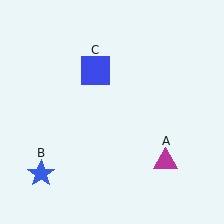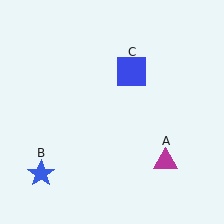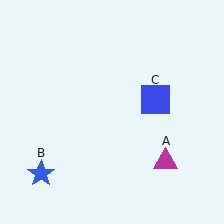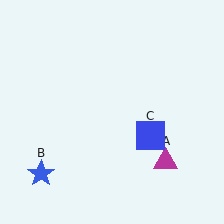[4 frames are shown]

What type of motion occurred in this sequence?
The blue square (object C) rotated clockwise around the center of the scene.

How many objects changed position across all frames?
1 object changed position: blue square (object C).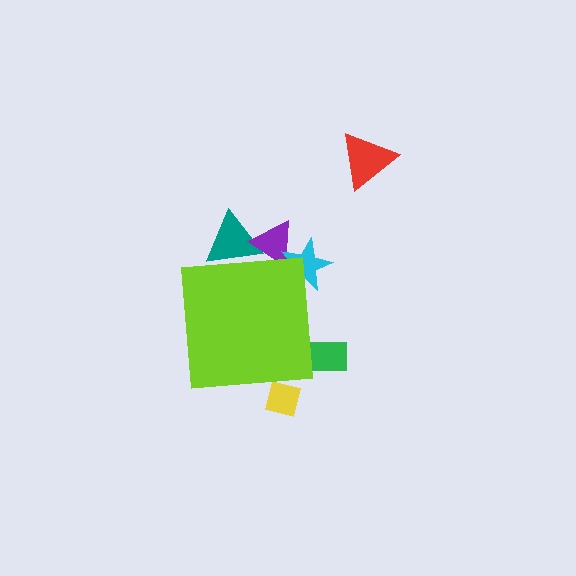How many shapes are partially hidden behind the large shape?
5 shapes are partially hidden.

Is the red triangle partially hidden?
No, the red triangle is fully visible.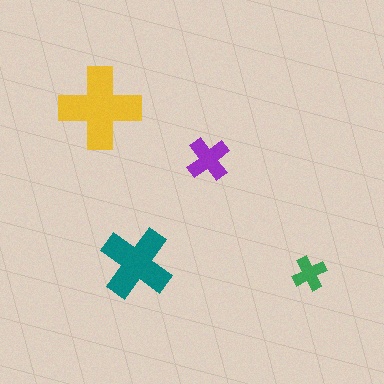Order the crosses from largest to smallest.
the yellow one, the teal one, the purple one, the green one.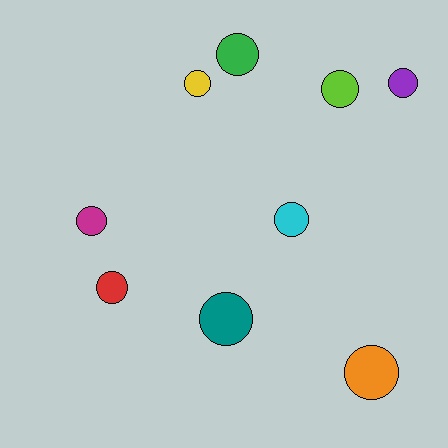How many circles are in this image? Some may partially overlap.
There are 9 circles.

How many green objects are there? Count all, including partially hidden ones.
There is 1 green object.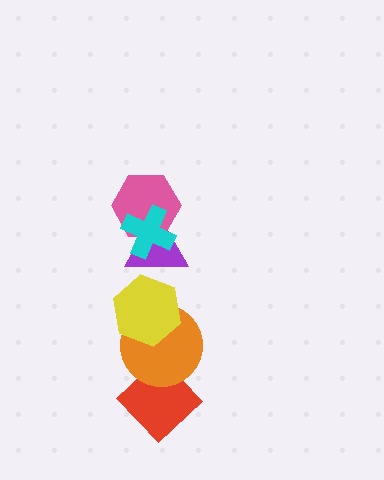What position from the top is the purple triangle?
The purple triangle is 3rd from the top.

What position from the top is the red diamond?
The red diamond is 6th from the top.